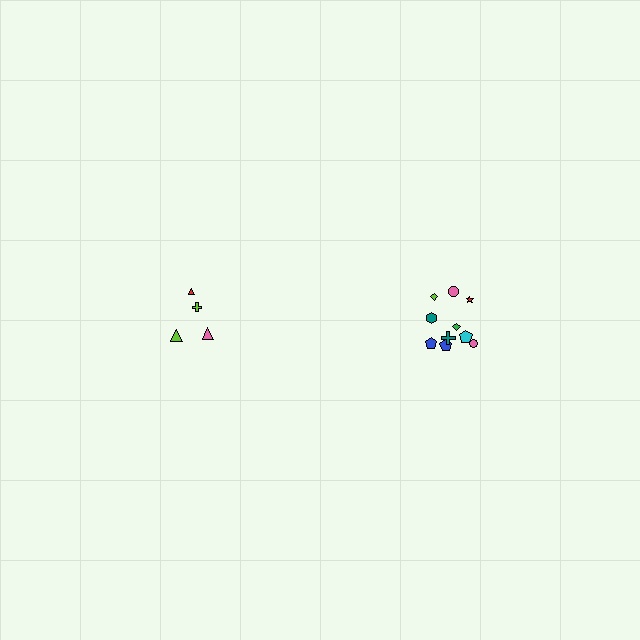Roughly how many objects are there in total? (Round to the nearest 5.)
Roughly 15 objects in total.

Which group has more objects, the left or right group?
The right group.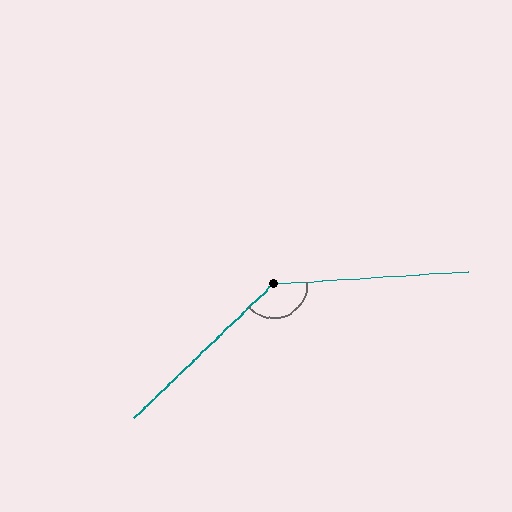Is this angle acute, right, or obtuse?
It is obtuse.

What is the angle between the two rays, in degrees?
Approximately 140 degrees.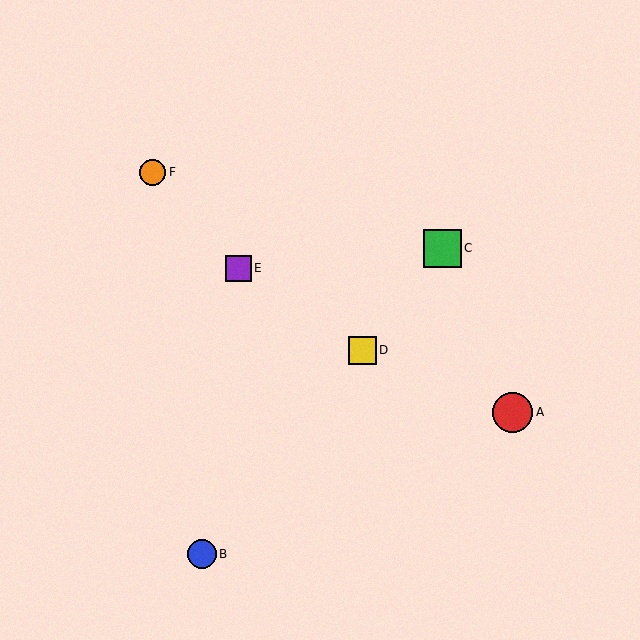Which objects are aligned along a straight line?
Objects B, C, D are aligned along a straight line.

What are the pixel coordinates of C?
Object C is at (443, 248).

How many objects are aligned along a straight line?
3 objects (B, C, D) are aligned along a straight line.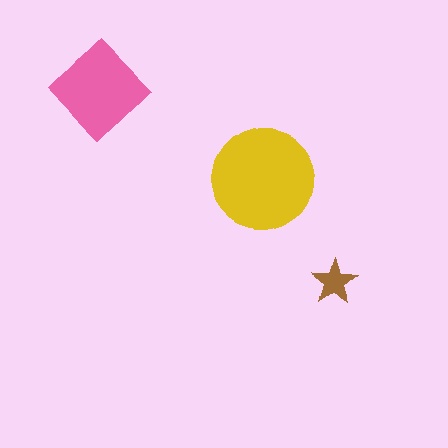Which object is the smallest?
The brown star.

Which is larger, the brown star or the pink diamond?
The pink diamond.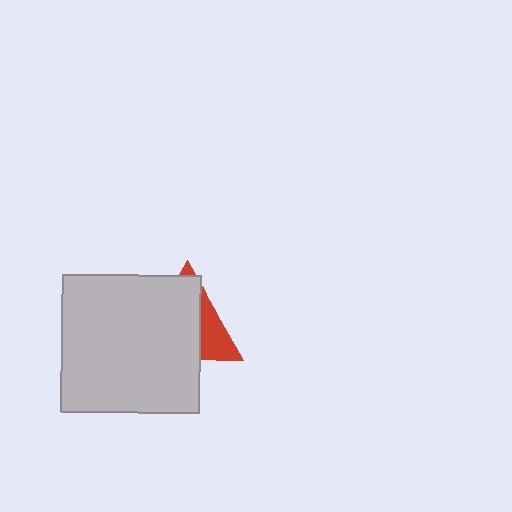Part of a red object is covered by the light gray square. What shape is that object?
It is a triangle.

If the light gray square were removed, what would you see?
You would see the complete red triangle.